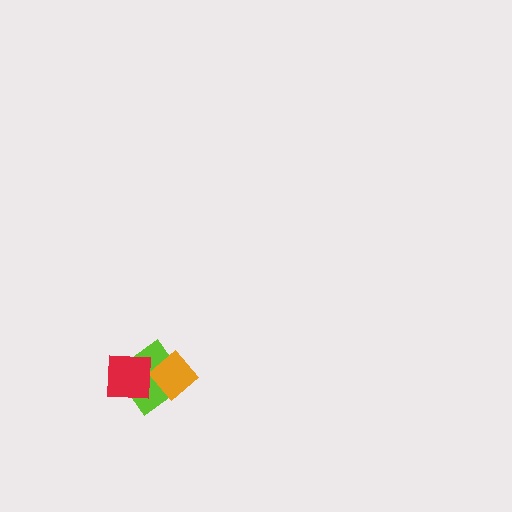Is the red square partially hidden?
No, no other shape covers it.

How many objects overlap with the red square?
2 objects overlap with the red square.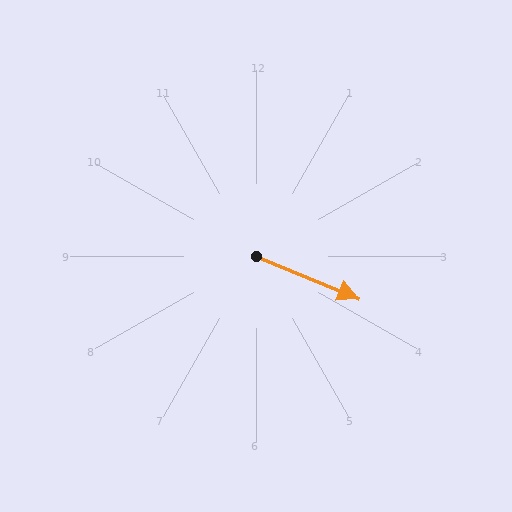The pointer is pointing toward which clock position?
Roughly 4 o'clock.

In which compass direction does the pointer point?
East.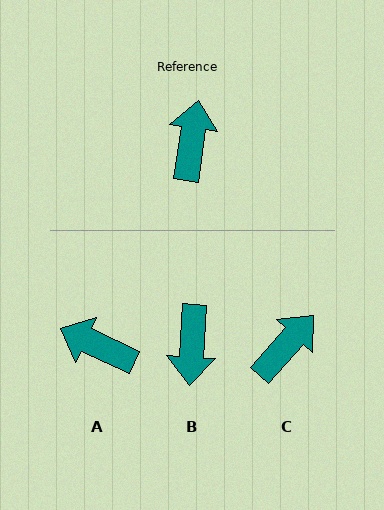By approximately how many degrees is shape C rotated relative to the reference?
Approximately 33 degrees clockwise.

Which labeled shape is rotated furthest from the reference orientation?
B, about 175 degrees away.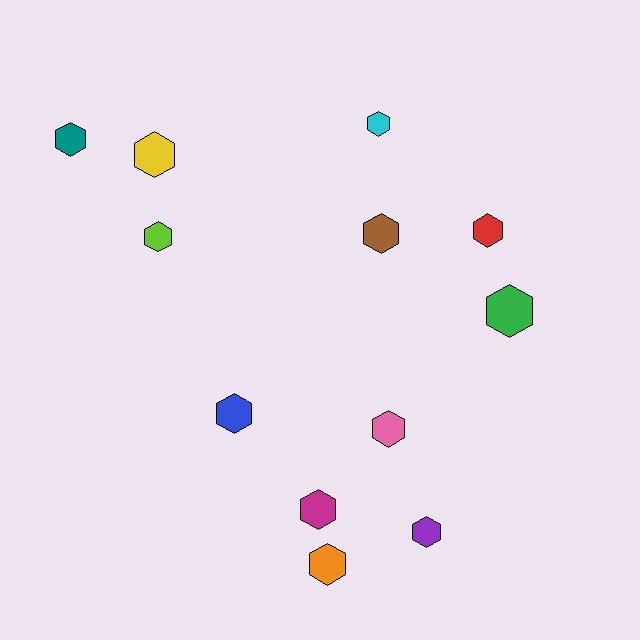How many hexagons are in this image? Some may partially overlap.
There are 12 hexagons.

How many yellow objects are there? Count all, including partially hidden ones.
There is 1 yellow object.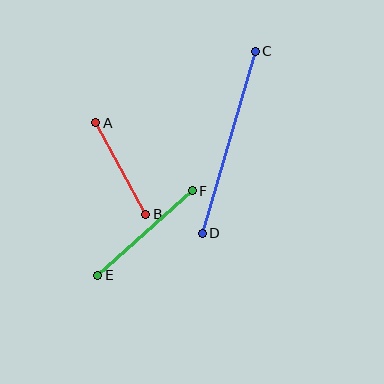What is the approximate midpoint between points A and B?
The midpoint is at approximately (121, 168) pixels.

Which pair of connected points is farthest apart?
Points C and D are farthest apart.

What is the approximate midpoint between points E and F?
The midpoint is at approximately (145, 233) pixels.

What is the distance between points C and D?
The distance is approximately 190 pixels.